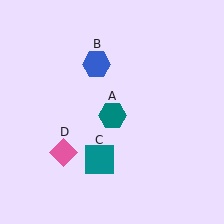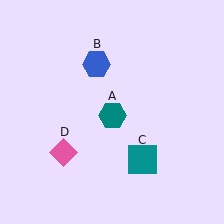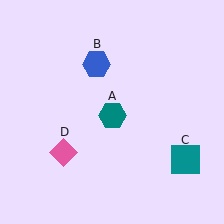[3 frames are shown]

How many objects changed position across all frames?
1 object changed position: teal square (object C).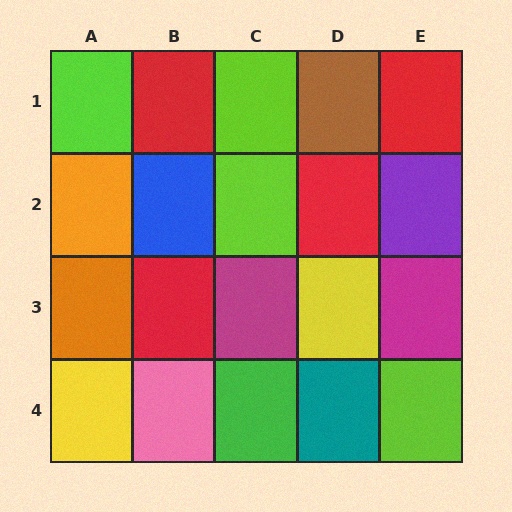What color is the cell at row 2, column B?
Blue.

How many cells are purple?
1 cell is purple.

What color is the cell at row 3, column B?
Red.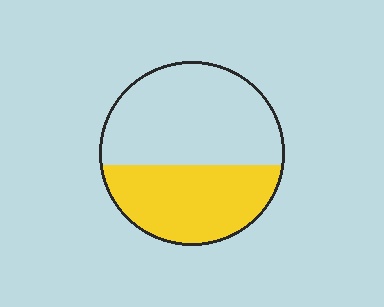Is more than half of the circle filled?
No.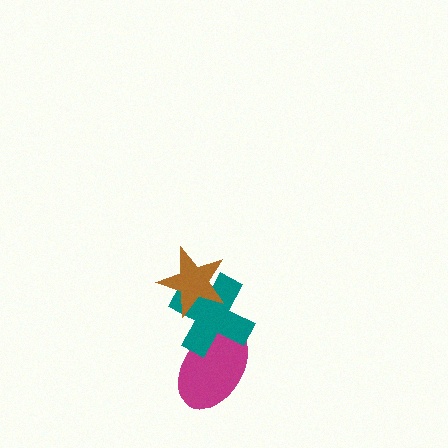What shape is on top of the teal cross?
The brown star is on top of the teal cross.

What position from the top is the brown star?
The brown star is 1st from the top.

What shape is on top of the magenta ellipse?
The teal cross is on top of the magenta ellipse.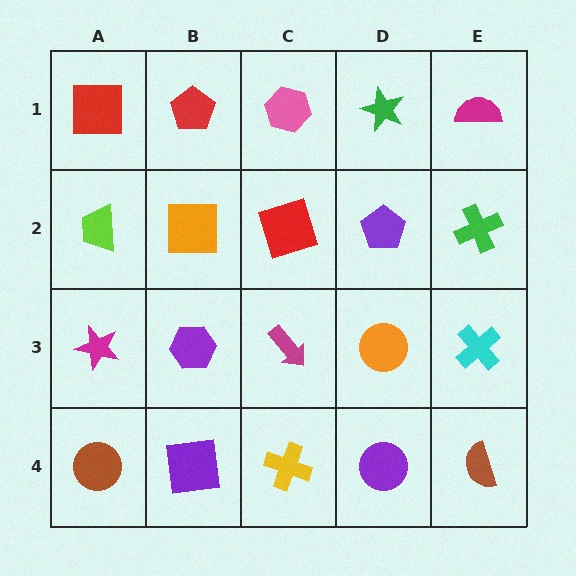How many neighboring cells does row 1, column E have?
2.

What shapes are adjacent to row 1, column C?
A red square (row 2, column C), a red pentagon (row 1, column B), a green star (row 1, column D).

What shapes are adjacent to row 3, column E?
A green cross (row 2, column E), a brown semicircle (row 4, column E), an orange circle (row 3, column D).